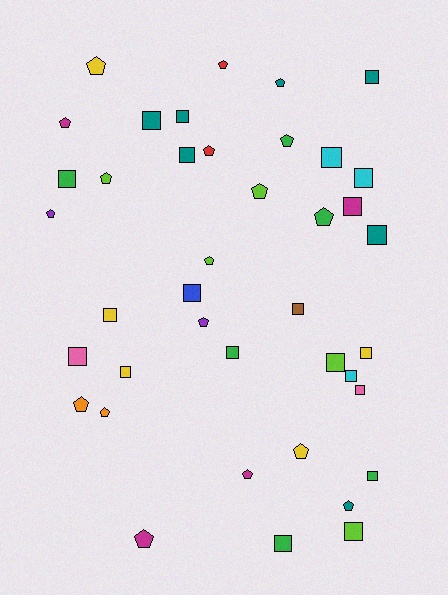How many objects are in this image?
There are 40 objects.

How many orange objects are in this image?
There are 2 orange objects.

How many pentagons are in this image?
There are 18 pentagons.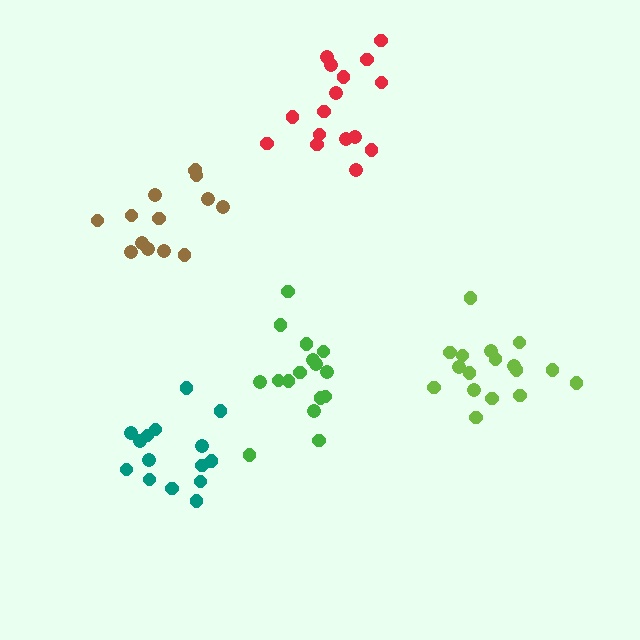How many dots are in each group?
Group 1: 17 dots, Group 2: 15 dots, Group 3: 14 dots, Group 4: 16 dots, Group 5: 16 dots (78 total).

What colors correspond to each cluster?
The clusters are colored: lime, teal, brown, red, green.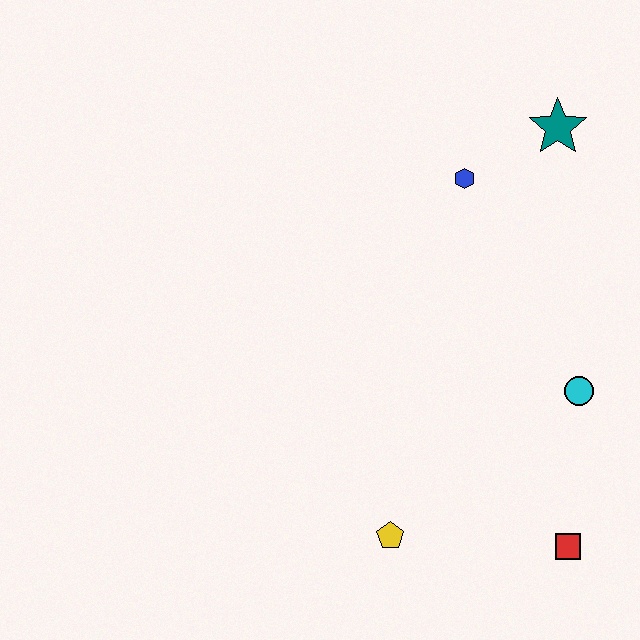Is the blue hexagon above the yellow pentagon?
Yes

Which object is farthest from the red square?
The teal star is farthest from the red square.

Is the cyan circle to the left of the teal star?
No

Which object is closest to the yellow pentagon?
The red square is closest to the yellow pentagon.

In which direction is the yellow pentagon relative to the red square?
The yellow pentagon is to the left of the red square.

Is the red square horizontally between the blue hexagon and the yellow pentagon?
No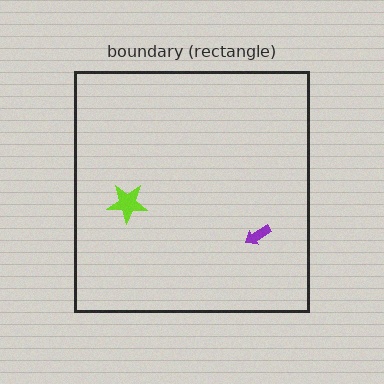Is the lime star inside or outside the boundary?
Inside.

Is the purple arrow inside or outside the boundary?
Inside.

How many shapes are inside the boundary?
2 inside, 0 outside.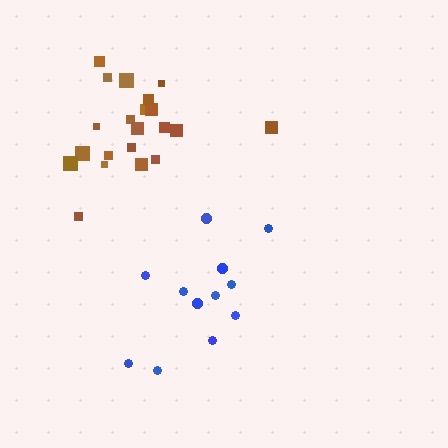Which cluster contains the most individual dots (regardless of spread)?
Brown (21).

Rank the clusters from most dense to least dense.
brown, blue.